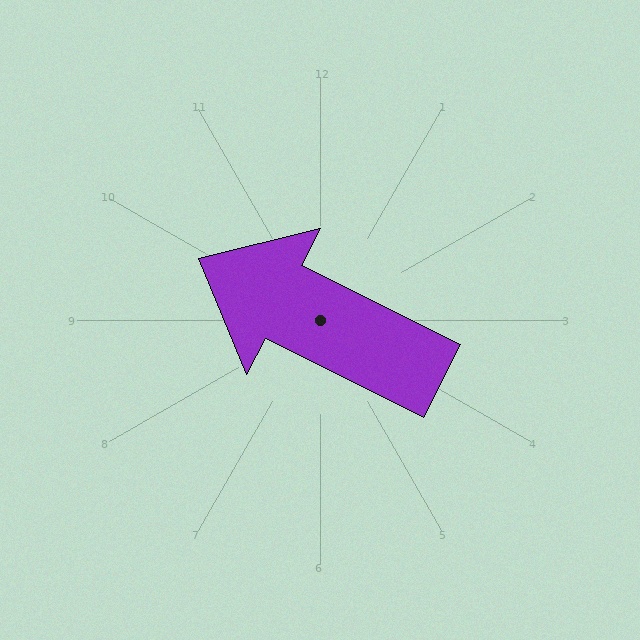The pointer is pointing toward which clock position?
Roughly 10 o'clock.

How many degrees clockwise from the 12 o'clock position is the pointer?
Approximately 297 degrees.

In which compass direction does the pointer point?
Northwest.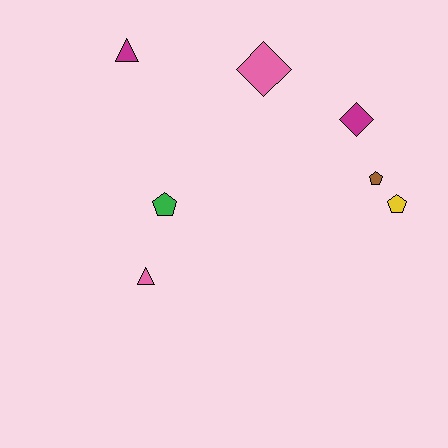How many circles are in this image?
There are no circles.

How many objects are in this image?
There are 7 objects.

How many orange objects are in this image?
There are no orange objects.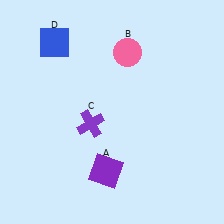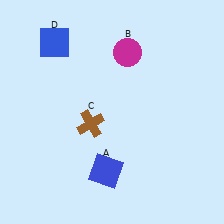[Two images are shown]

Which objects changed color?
A changed from purple to blue. B changed from pink to magenta. C changed from purple to brown.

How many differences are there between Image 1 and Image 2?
There are 3 differences between the two images.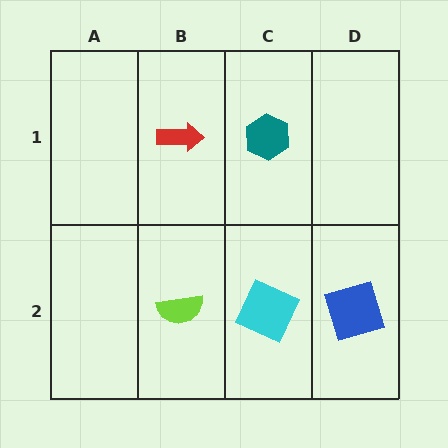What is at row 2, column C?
A cyan square.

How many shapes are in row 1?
2 shapes.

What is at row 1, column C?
A teal hexagon.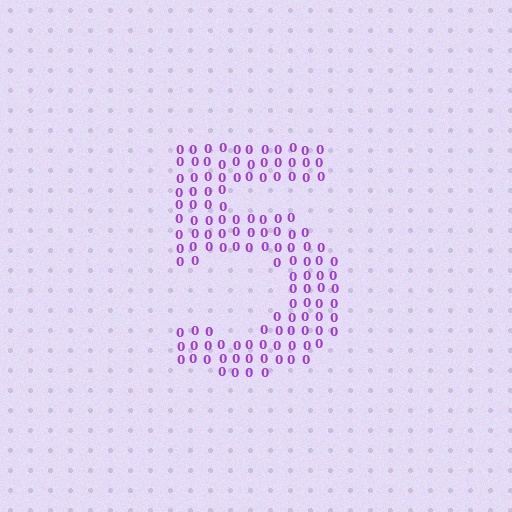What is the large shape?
The large shape is the digit 5.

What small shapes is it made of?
It is made of small digit 0's.